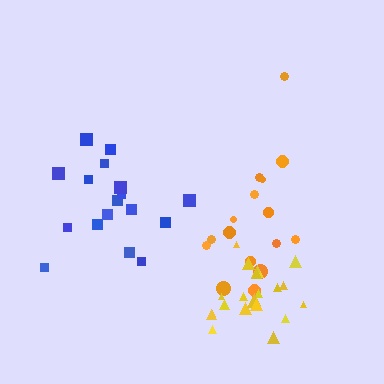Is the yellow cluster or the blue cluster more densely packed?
Yellow.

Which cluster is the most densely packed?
Yellow.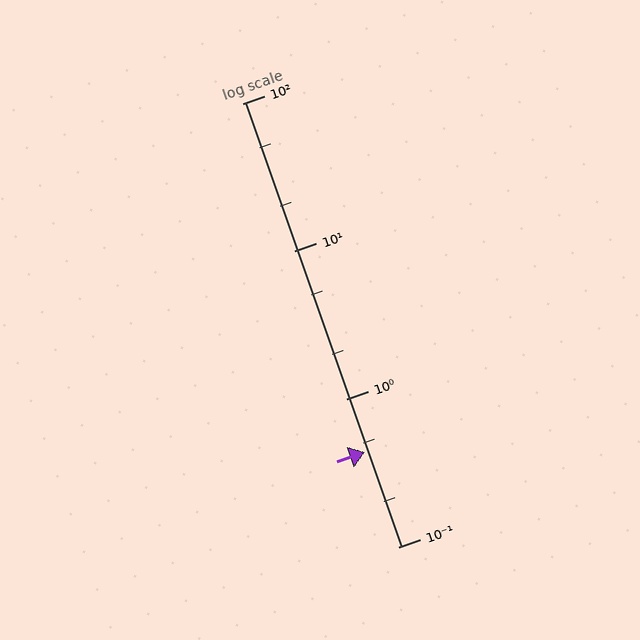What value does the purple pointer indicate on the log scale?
The pointer indicates approximately 0.44.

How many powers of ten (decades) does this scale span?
The scale spans 3 decades, from 0.1 to 100.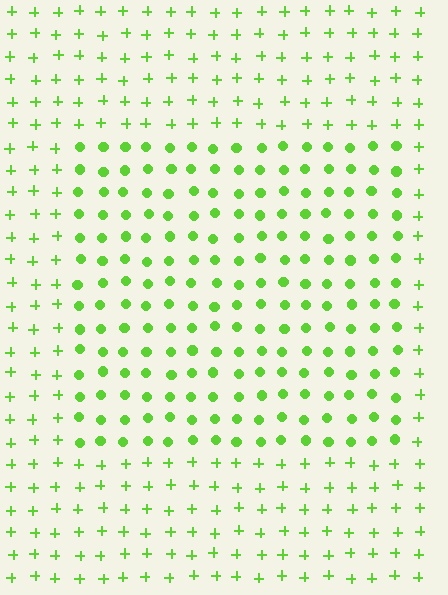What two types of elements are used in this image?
The image uses circles inside the rectangle region and plus signs outside it.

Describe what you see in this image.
The image is filled with small lime elements arranged in a uniform grid. A rectangle-shaped region contains circles, while the surrounding area contains plus signs. The boundary is defined purely by the change in element shape.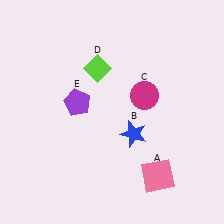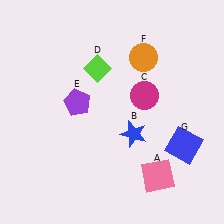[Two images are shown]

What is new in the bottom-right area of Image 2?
A blue square (G) was added in the bottom-right area of Image 2.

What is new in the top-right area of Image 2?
An orange circle (F) was added in the top-right area of Image 2.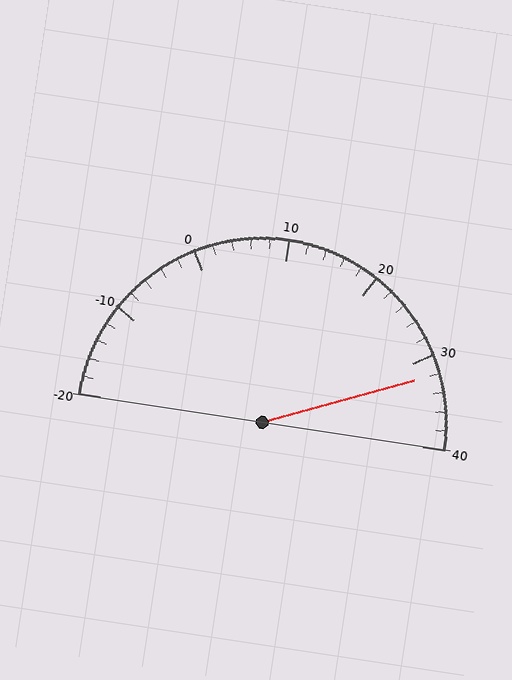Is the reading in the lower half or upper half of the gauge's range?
The reading is in the upper half of the range (-20 to 40).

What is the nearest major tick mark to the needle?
The nearest major tick mark is 30.